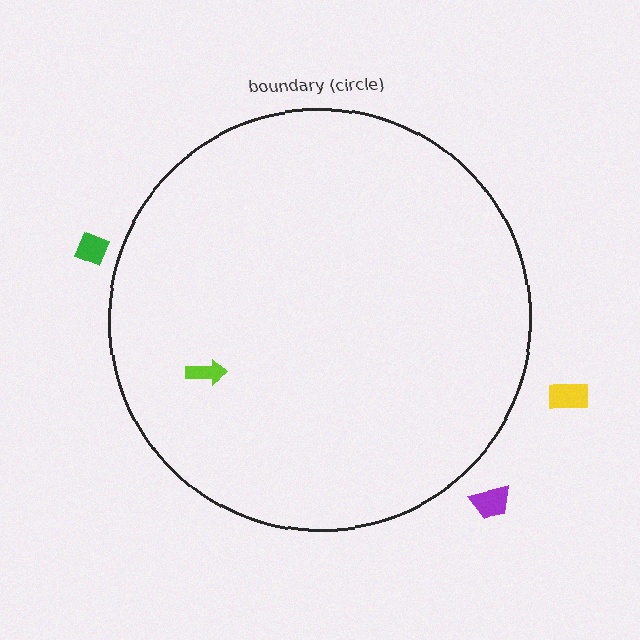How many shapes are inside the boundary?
1 inside, 3 outside.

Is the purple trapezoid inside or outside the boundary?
Outside.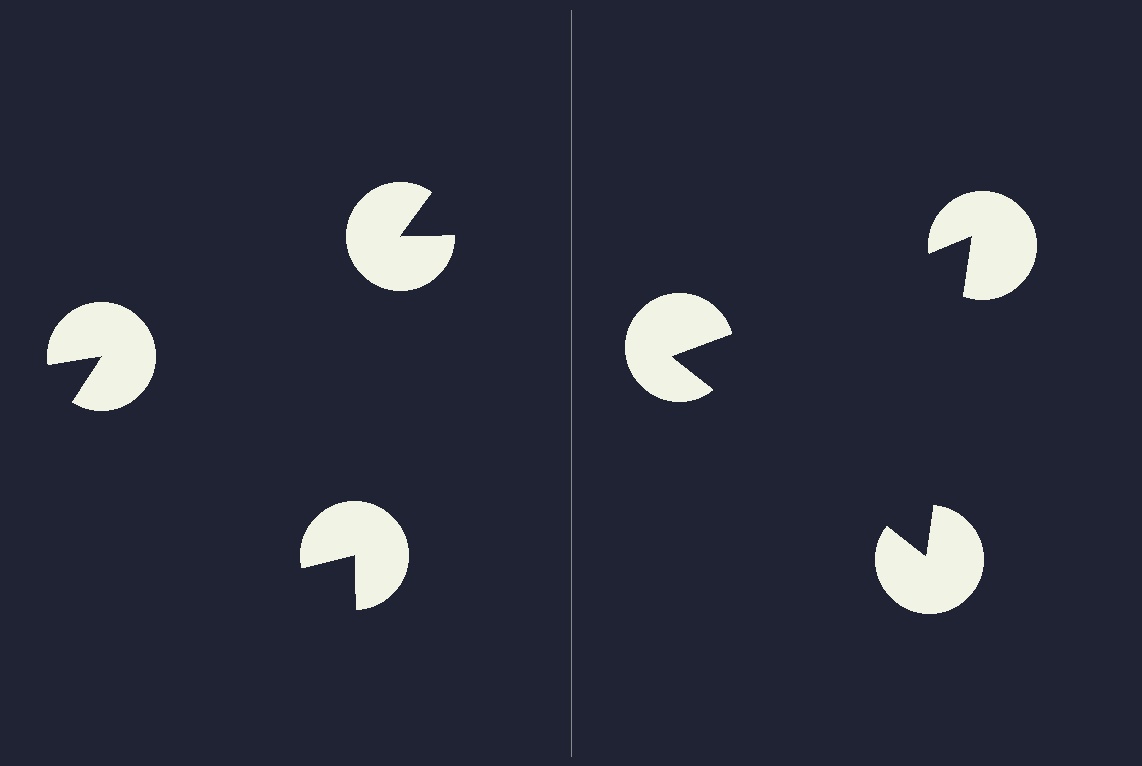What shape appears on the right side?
An illusory triangle.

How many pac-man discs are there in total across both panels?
6 — 3 on each side.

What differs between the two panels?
The pac-man discs are positioned identically on both sides; only the wedge orientations differ. On the right they align to a triangle; on the left they are misaligned.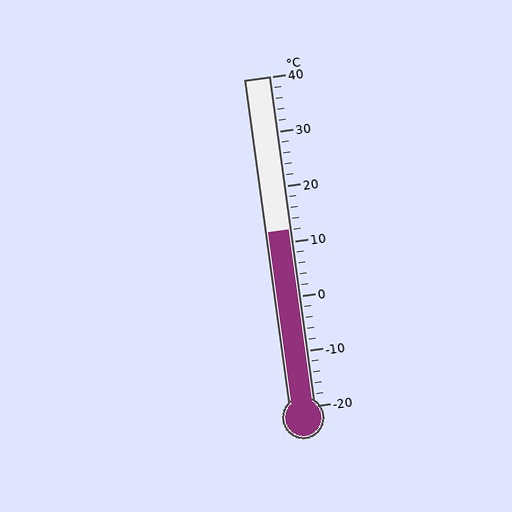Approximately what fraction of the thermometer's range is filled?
The thermometer is filled to approximately 55% of its range.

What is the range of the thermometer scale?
The thermometer scale ranges from -20°C to 40°C.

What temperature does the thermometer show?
The thermometer shows approximately 12°C.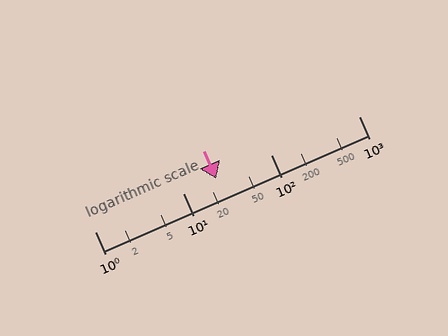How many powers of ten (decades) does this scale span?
The scale spans 3 decades, from 1 to 1000.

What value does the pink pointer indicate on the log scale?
The pointer indicates approximately 24.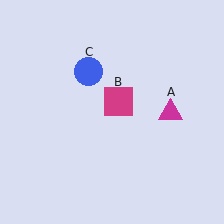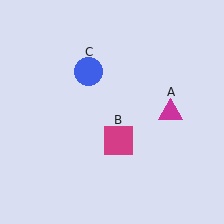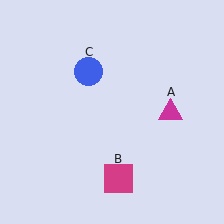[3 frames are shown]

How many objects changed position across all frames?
1 object changed position: magenta square (object B).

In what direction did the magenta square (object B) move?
The magenta square (object B) moved down.